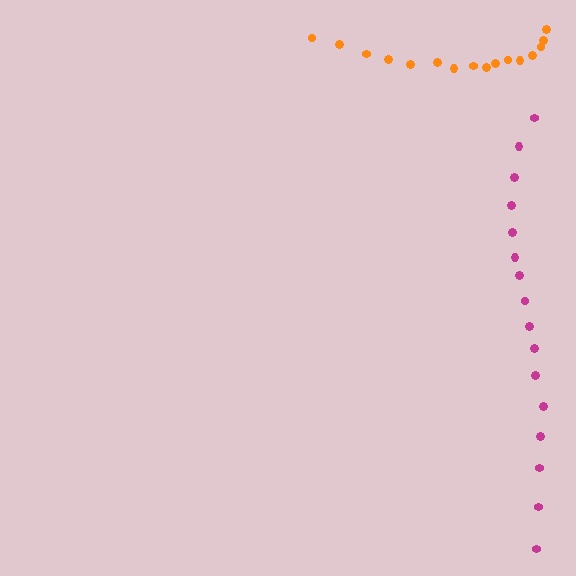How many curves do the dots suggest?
There are 2 distinct paths.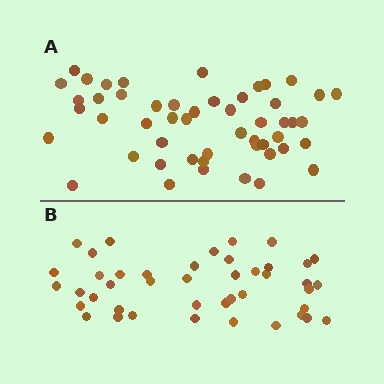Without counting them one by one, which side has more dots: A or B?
Region A (the top region) has more dots.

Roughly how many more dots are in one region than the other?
Region A has roughly 8 or so more dots than region B.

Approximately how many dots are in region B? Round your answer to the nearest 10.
About 40 dots. (The exact count is 43, which rounds to 40.)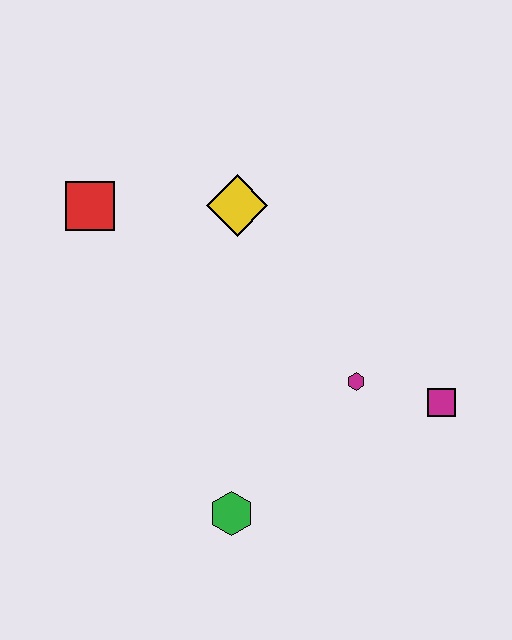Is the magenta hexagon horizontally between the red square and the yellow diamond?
No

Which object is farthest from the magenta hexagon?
The red square is farthest from the magenta hexagon.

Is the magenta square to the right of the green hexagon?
Yes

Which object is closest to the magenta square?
The magenta hexagon is closest to the magenta square.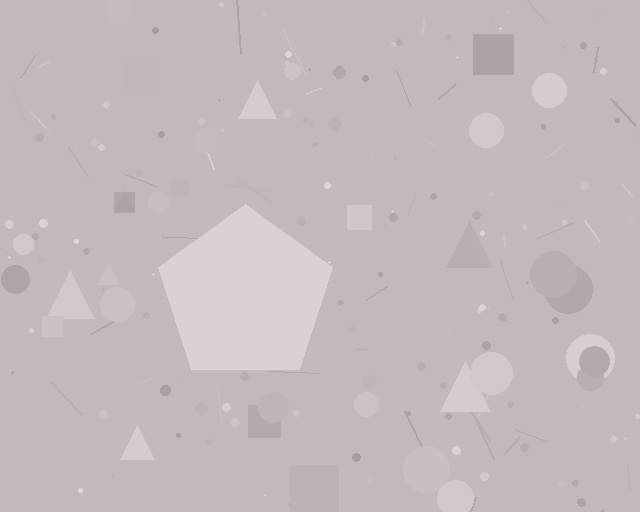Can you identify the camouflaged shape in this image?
The camouflaged shape is a pentagon.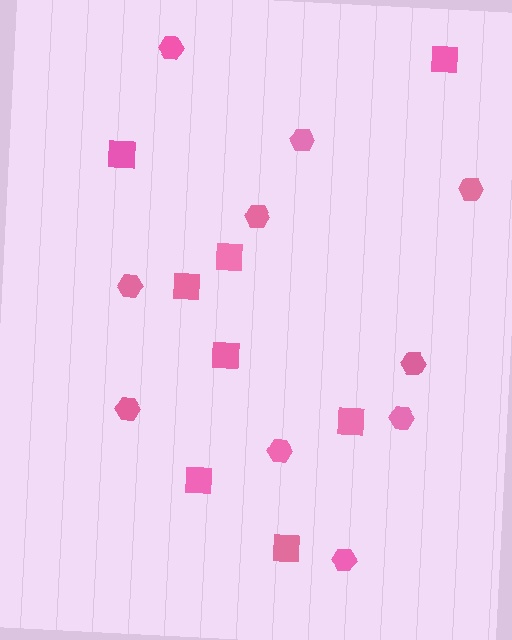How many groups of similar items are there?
There are 2 groups: one group of hexagons (10) and one group of squares (8).